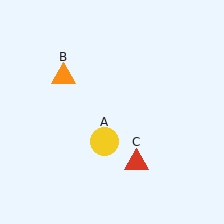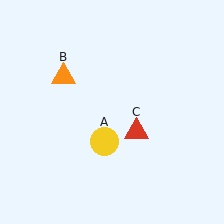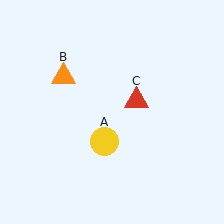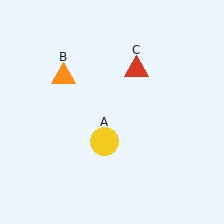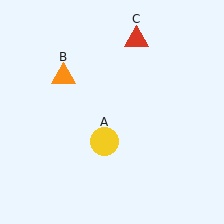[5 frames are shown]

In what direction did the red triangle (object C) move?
The red triangle (object C) moved up.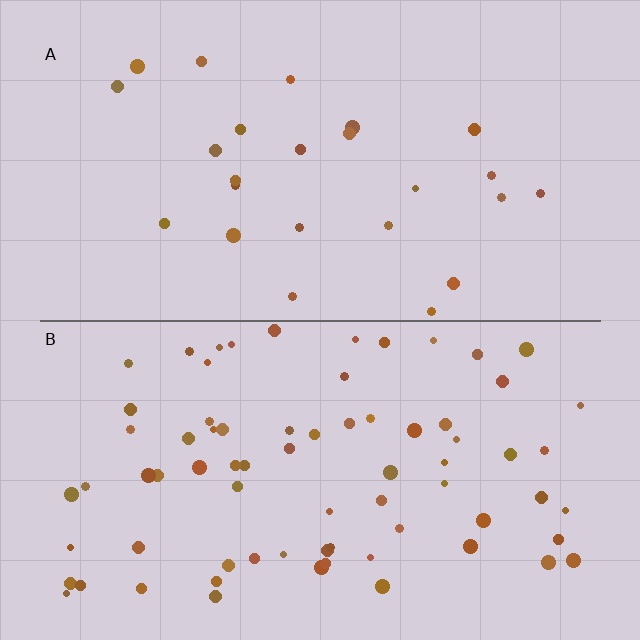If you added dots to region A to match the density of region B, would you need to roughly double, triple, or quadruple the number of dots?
Approximately triple.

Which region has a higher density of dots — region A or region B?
B (the bottom).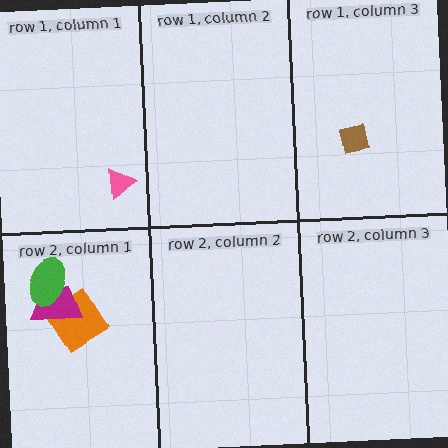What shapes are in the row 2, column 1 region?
The orange diamond, the magenta trapezoid, the green ellipse.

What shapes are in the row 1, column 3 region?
The brown square.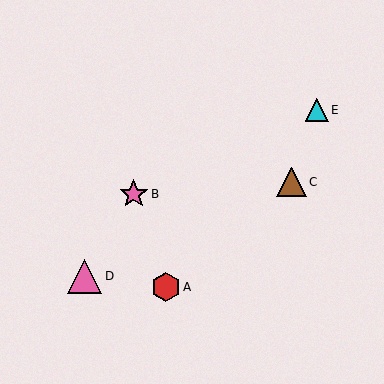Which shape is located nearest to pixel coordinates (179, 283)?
The red hexagon (labeled A) at (166, 287) is nearest to that location.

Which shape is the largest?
The pink triangle (labeled D) is the largest.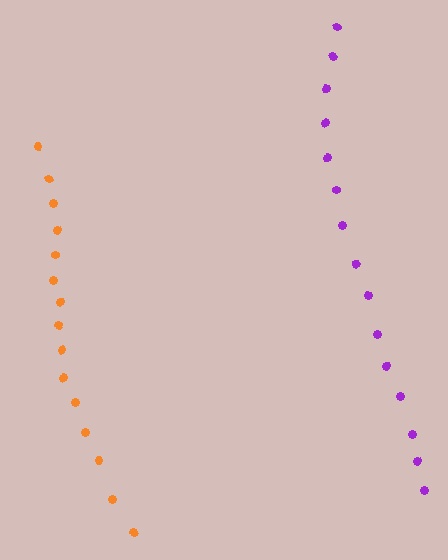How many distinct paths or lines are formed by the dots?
There are 2 distinct paths.